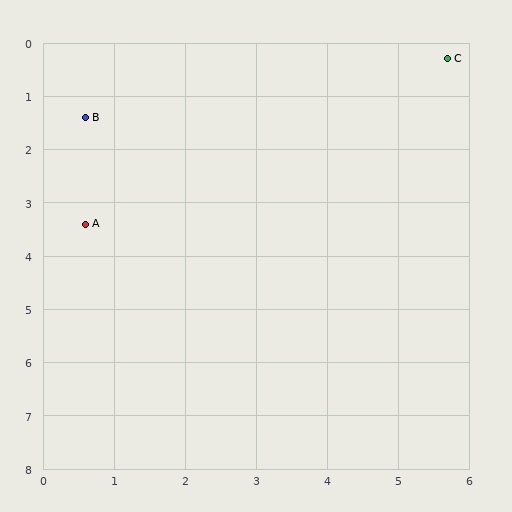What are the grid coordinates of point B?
Point B is at approximately (0.6, 1.4).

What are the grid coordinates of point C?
Point C is at approximately (5.7, 0.3).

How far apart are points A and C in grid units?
Points A and C are about 6.0 grid units apart.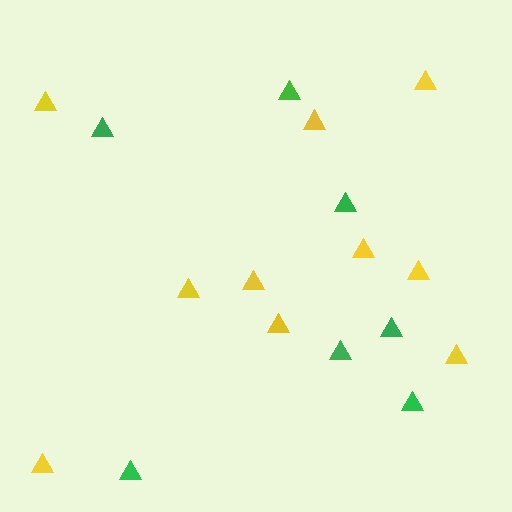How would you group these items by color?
There are 2 groups: one group of green triangles (7) and one group of yellow triangles (10).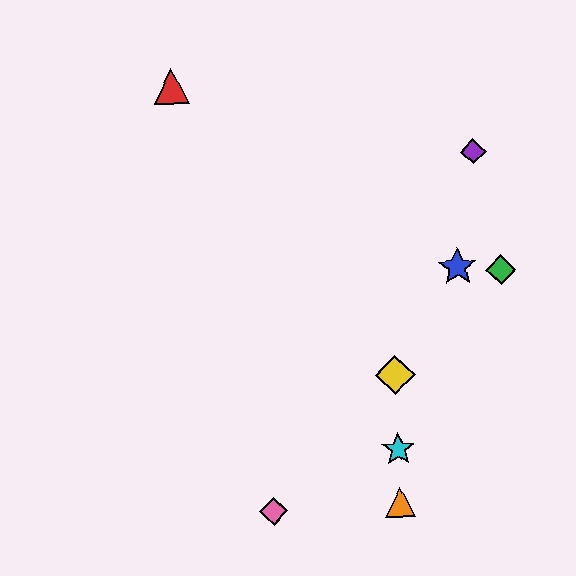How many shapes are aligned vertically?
3 shapes (the yellow diamond, the orange triangle, the cyan star) are aligned vertically.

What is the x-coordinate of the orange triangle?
The orange triangle is at x≈400.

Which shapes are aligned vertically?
The yellow diamond, the orange triangle, the cyan star are aligned vertically.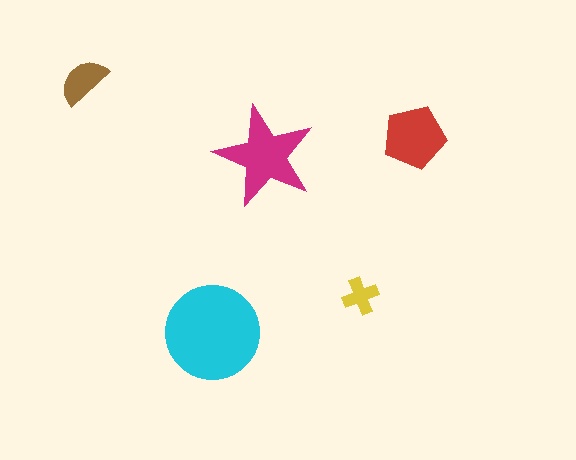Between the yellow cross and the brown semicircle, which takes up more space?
The brown semicircle.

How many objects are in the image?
There are 5 objects in the image.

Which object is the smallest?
The yellow cross.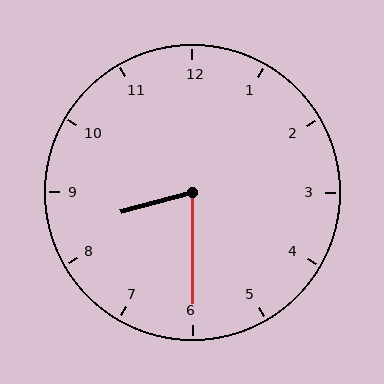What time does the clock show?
8:30.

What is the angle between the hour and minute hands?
Approximately 75 degrees.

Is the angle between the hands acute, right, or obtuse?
It is acute.